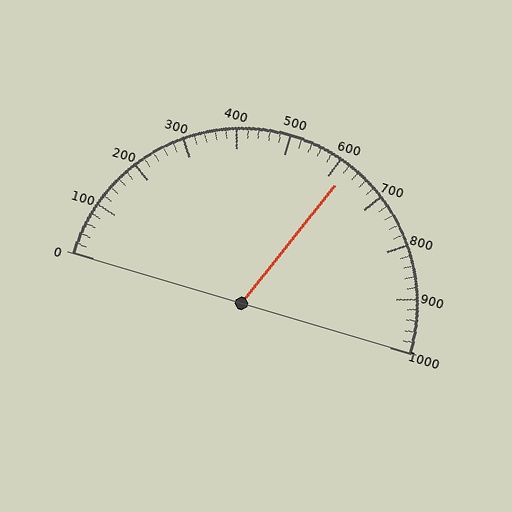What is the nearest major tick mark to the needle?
The nearest major tick mark is 600.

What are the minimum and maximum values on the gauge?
The gauge ranges from 0 to 1000.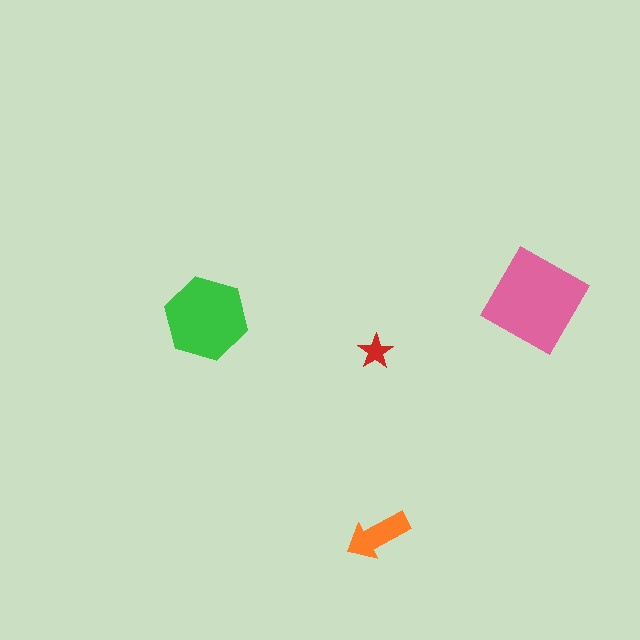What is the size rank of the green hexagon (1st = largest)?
2nd.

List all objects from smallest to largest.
The red star, the orange arrow, the green hexagon, the pink diamond.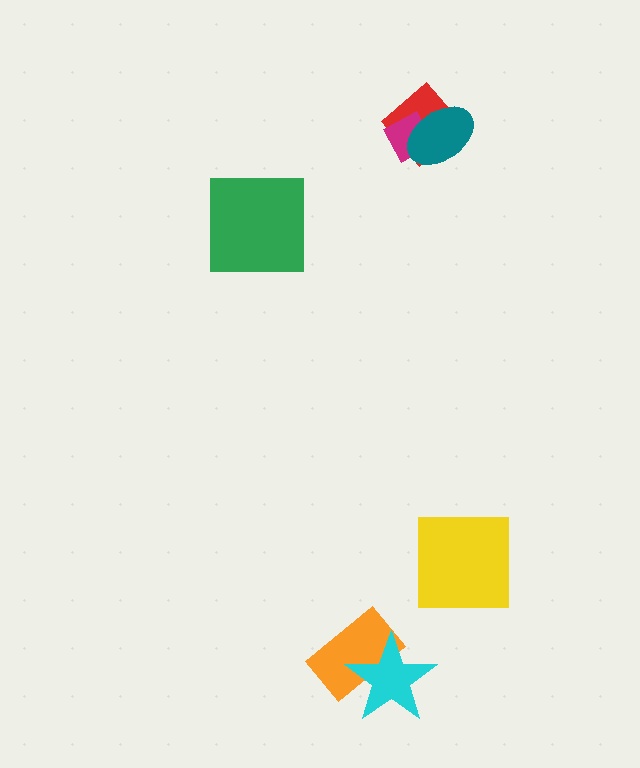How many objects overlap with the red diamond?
2 objects overlap with the red diamond.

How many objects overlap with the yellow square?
0 objects overlap with the yellow square.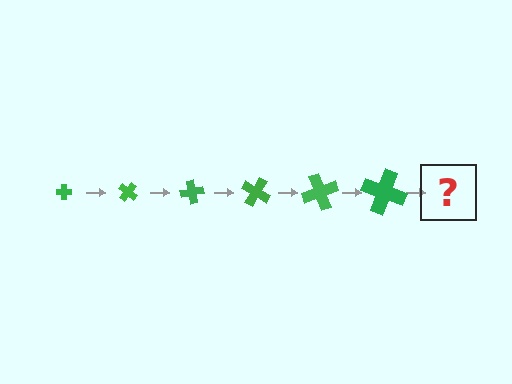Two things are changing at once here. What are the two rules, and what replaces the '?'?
The two rules are that the cross grows larger each step and it rotates 40 degrees each step. The '?' should be a cross, larger than the previous one and rotated 240 degrees from the start.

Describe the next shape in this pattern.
It should be a cross, larger than the previous one and rotated 240 degrees from the start.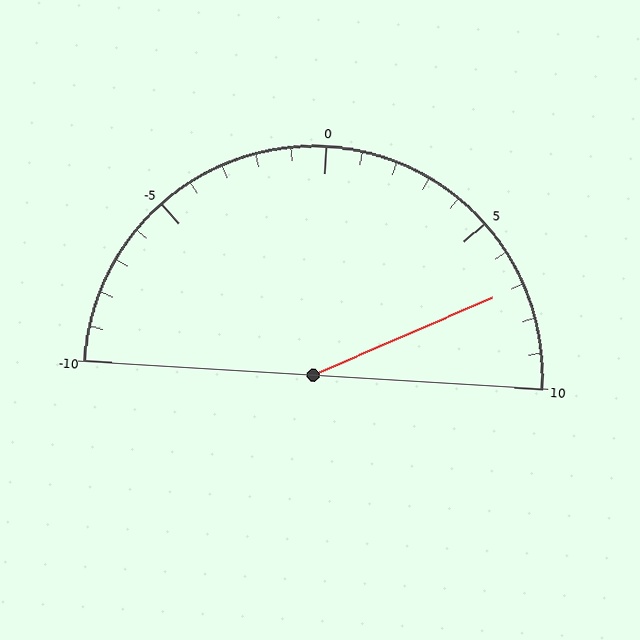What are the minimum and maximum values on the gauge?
The gauge ranges from -10 to 10.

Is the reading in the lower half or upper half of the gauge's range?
The reading is in the upper half of the range (-10 to 10).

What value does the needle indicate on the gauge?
The needle indicates approximately 7.